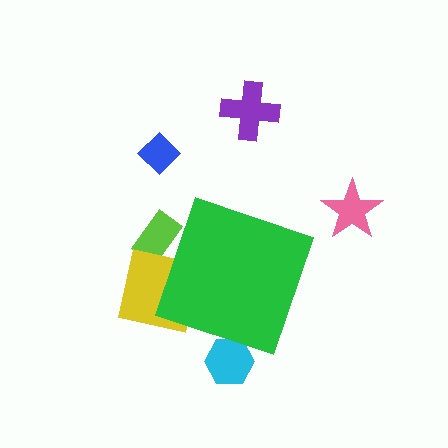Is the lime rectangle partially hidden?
Yes, the lime rectangle is partially hidden behind the green diamond.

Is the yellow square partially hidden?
Yes, the yellow square is partially hidden behind the green diamond.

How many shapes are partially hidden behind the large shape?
3 shapes are partially hidden.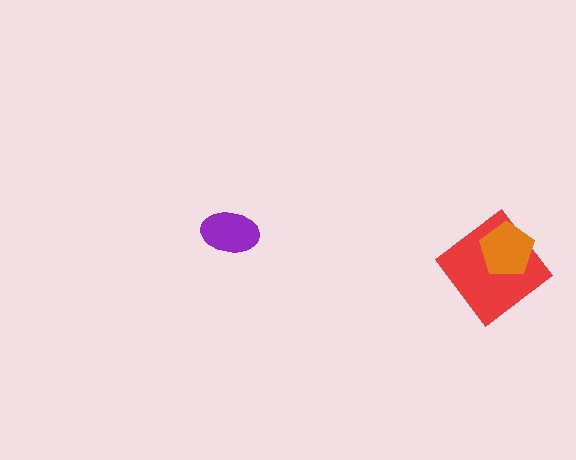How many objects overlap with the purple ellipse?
0 objects overlap with the purple ellipse.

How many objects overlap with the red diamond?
1 object overlaps with the red diamond.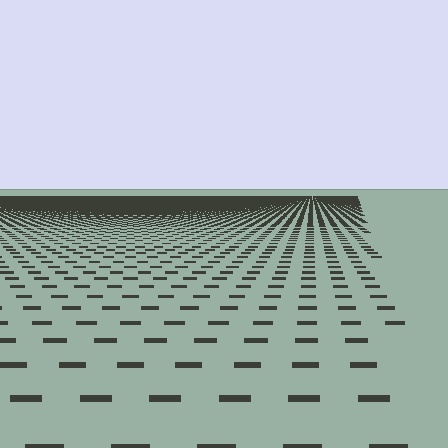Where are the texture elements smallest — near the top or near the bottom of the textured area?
Near the top.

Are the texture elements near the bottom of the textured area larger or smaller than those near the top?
Larger. Near the bottom, elements are closer to the viewer and appear at a bigger on-screen size.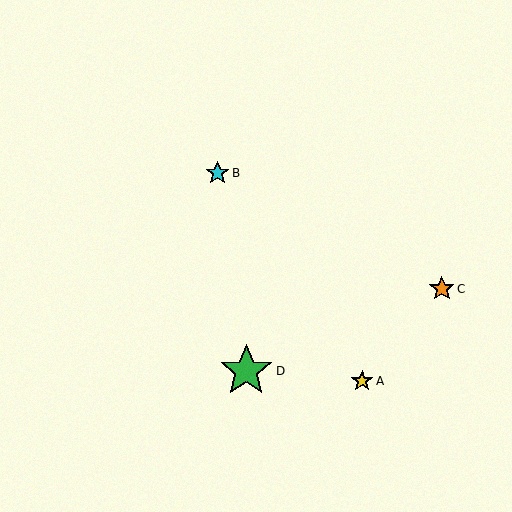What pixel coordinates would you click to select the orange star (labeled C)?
Click at (442, 289) to select the orange star C.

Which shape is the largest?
The green star (labeled D) is the largest.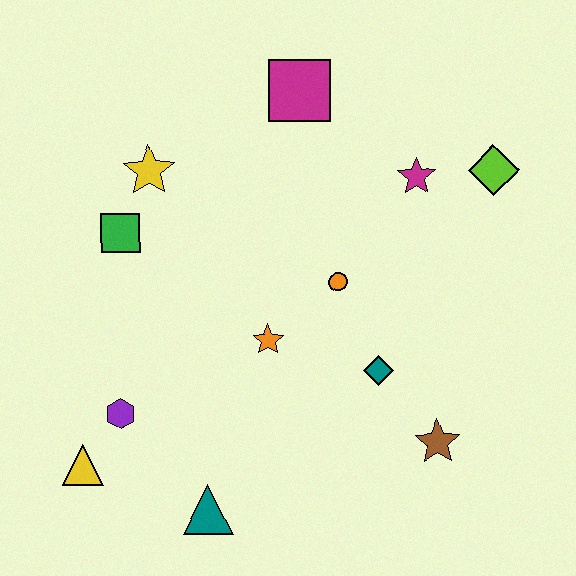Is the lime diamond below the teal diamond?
No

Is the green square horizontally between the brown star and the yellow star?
No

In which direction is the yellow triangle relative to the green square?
The yellow triangle is below the green square.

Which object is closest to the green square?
The yellow star is closest to the green square.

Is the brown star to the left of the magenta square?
No